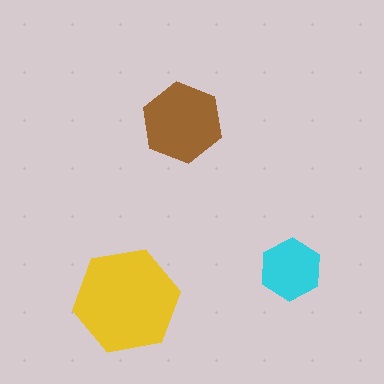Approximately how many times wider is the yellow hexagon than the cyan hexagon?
About 1.5 times wider.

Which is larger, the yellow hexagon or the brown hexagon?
The yellow one.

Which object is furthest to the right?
The cyan hexagon is rightmost.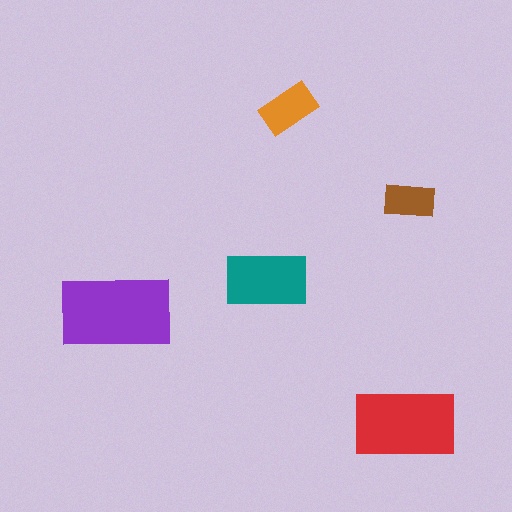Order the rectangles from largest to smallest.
the purple one, the red one, the teal one, the orange one, the brown one.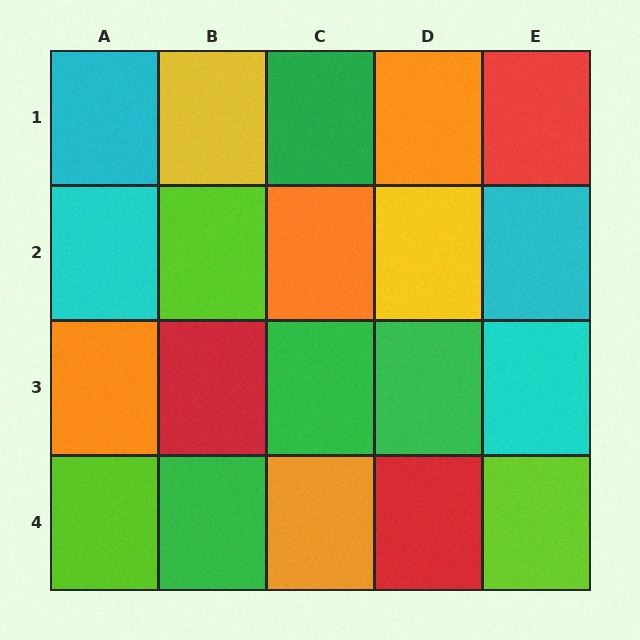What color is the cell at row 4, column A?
Lime.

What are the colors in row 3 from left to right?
Orange, red, green, green, cyan.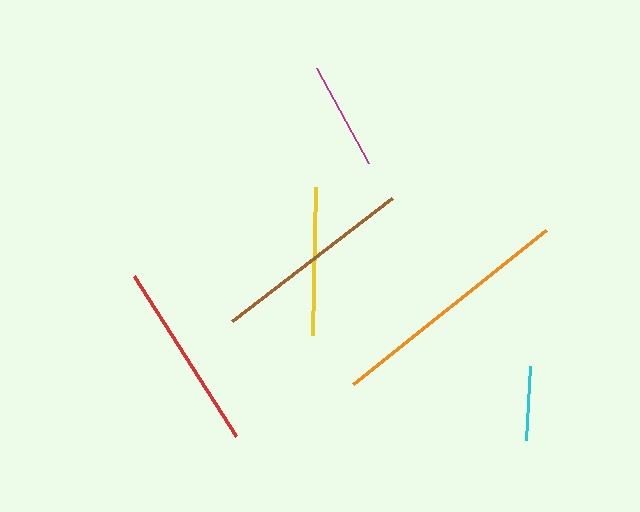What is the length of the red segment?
The red segment is approximately 189 pixels long.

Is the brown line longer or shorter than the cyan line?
The brown line is longer than the cyan line.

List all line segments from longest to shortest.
From longest to shortest: orange, brown, red, yellow, magenta, cyan.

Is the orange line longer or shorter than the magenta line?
The orange line is longer than the magenta line.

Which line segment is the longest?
The orange line is the longest at approximately 247 pixels.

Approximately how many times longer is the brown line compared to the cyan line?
The brown line is approximately 2.7 times the length of the cyan line.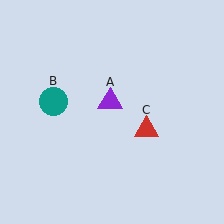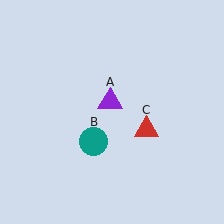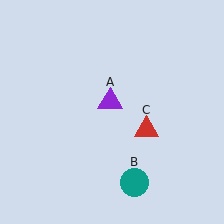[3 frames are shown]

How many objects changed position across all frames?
1 object changed position: teal circle (object B).